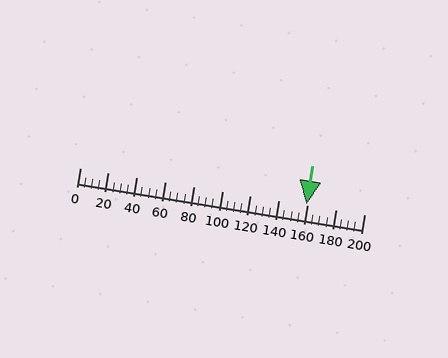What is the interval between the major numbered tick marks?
The major tick marks are spaced 20 units apart.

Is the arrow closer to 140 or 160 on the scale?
The arrow is closer to 160.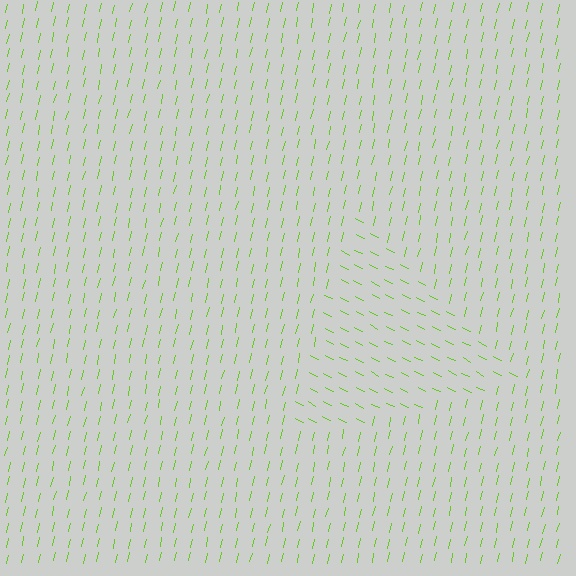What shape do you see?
I see a triangle.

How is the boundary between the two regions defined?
The boundary is defined purely by a change in line orientation (approximately 76 degrees difference). All lines are the same color and thickness.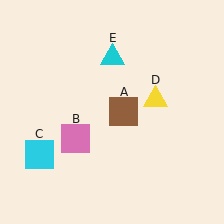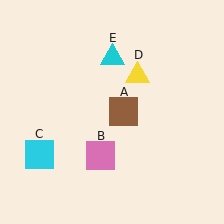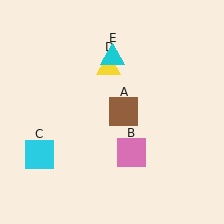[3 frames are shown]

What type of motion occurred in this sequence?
The pink square (object B), yellow triangle (object D) rotated counterclockwise around the center of the scene.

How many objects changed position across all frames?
2 objects changed position: pink square (object B), yellow triangle (object D).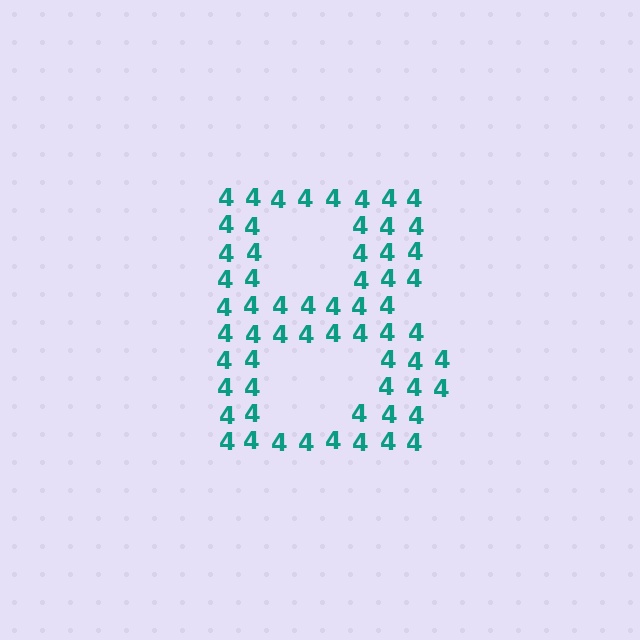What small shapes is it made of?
It is made of small digit 4's.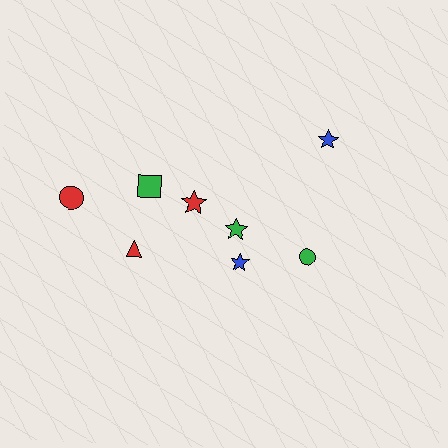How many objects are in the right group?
There are 3 objects.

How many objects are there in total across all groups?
There are 8 objects.